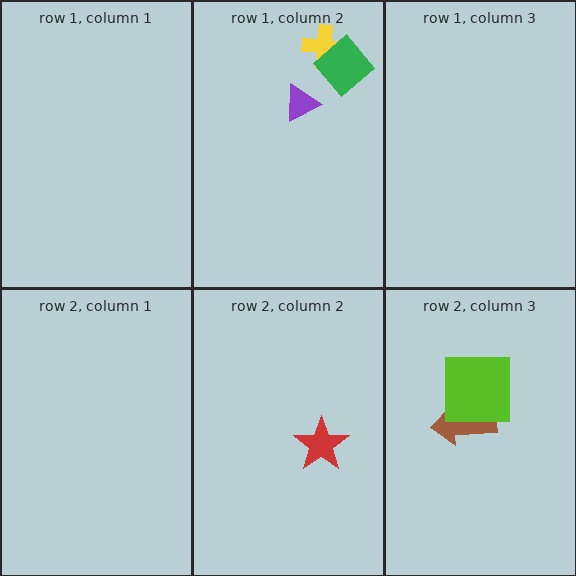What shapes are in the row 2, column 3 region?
The brown arrow, the lime square.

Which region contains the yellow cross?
The row 1, column 2 region.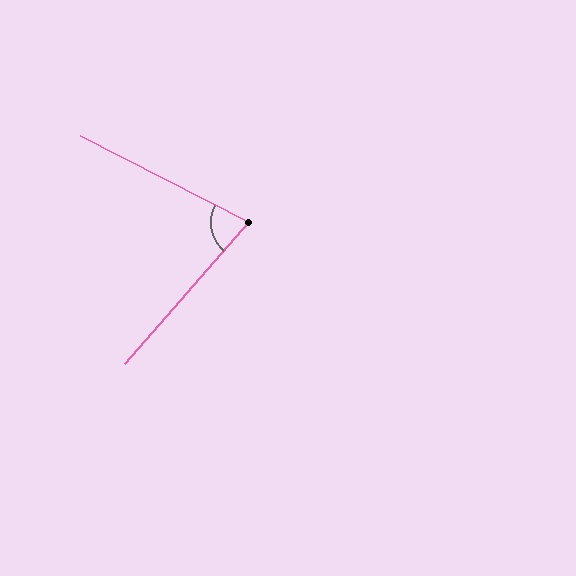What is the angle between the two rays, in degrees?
Approximately 76 degrees.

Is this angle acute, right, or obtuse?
It is acute.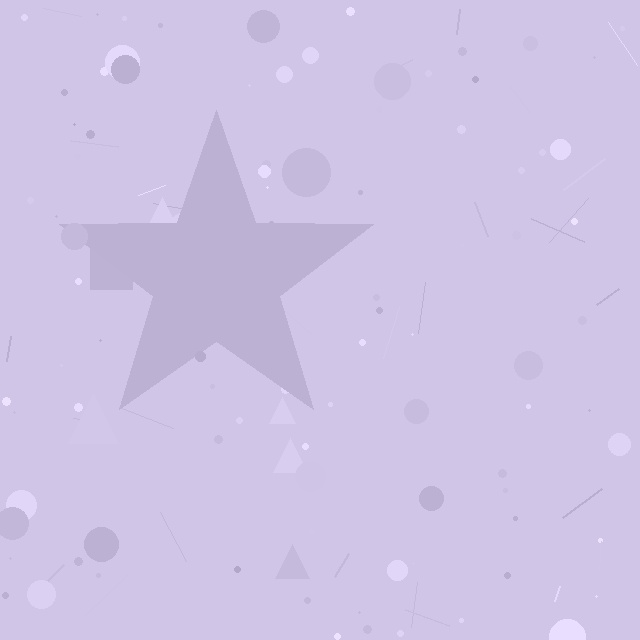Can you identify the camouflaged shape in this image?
The camouflaged shape is a star.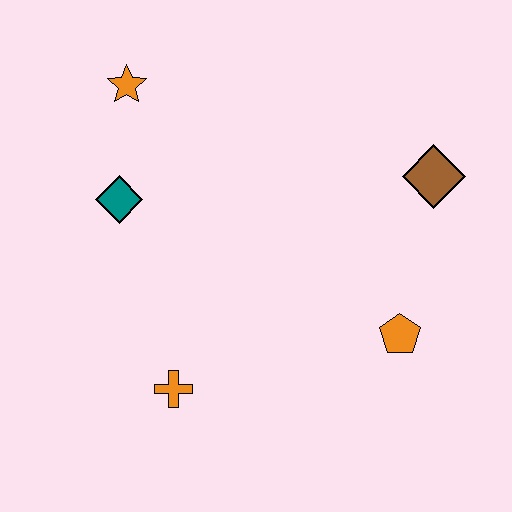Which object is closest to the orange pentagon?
The brown diamond is closest to the orange pentagon.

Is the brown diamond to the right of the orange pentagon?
Yes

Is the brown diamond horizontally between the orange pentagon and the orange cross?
No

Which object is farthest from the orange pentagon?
The orange star is farthest from the orange pentagon.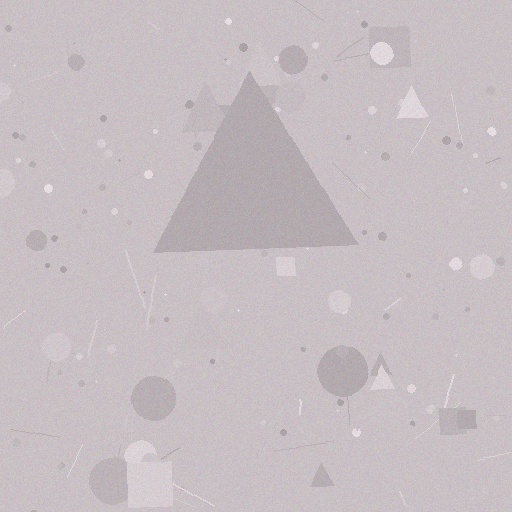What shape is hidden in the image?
A triangle is hidden in the image.